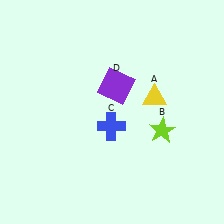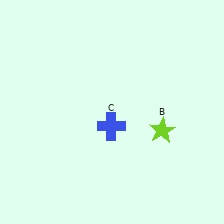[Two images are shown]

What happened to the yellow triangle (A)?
The yellow triangle (A) was removed in Image 2. It was in the top-right area of Image 1.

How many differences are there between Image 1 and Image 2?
There are 2 differences between the two images.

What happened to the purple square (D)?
The purple square (D) was removed in Image 2. It was in the top-right area of Image 1.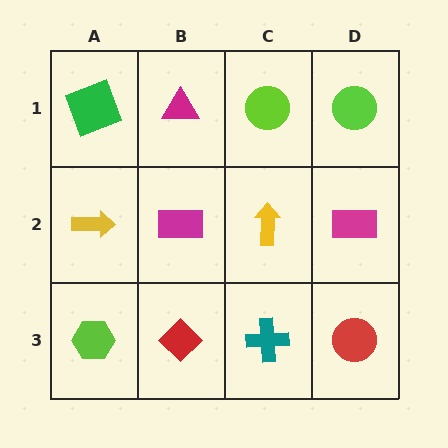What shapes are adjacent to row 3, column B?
A magenta rectangle (row 2, column B), a lime hexagon (row 3, column A), a teal cross (row 3, column C).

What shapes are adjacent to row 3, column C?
A yellow arrow (row 2, column C), a red diamond (row 3, column B), a red circle (row 3, column D).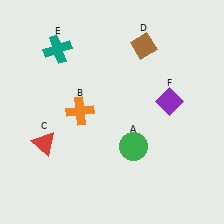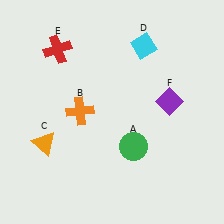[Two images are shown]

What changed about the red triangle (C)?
In Image 1, C is red. In Image 2, it changed to orange.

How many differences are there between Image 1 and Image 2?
There are 3 differences between the two images.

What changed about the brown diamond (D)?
In Image 1, D is brown. In Image 2, it changed to cyan.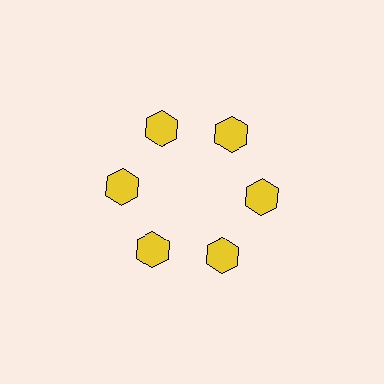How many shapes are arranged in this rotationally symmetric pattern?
There are 6 shapes, arranged in 6 groups of 1.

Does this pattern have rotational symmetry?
Yes, this pattern has 6-fold rotational symmetry. It looks the same after rotating 60 degrees around the center.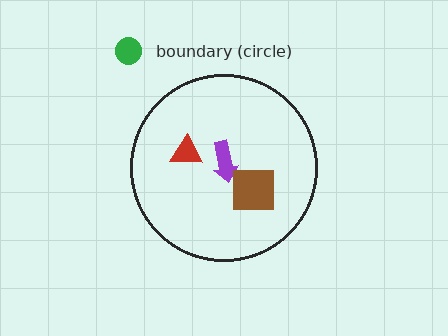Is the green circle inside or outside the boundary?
Outside.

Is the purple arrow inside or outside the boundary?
Inside.